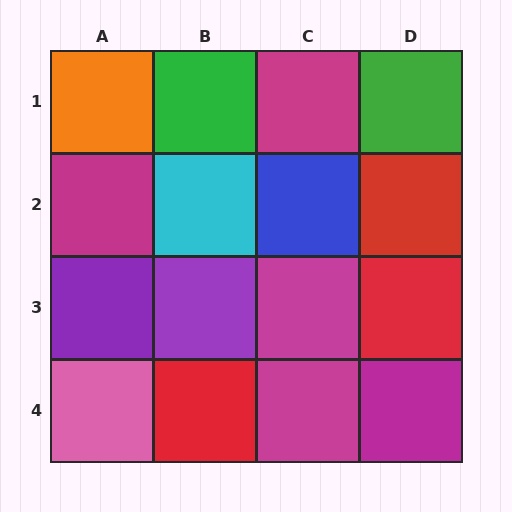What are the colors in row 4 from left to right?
Pink, red, magenta, magenta.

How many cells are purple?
2 cells are purple.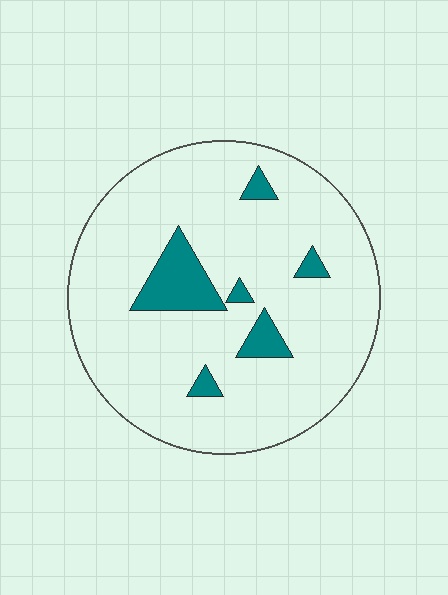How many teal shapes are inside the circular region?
6.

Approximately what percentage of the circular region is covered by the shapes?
Approximately 10%.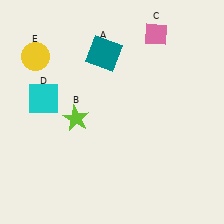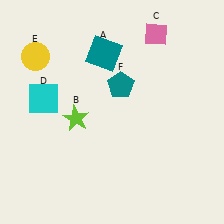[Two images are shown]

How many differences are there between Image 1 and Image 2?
There is 1 difference between the two images.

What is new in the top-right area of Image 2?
A teal pentagon (F) was added in the top-right area of Image 2.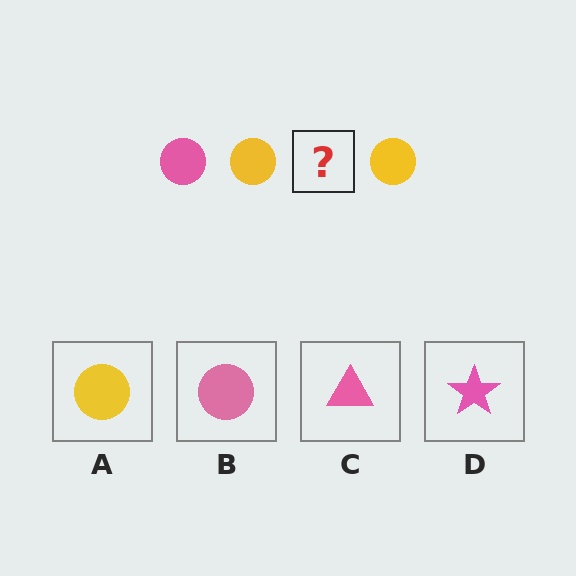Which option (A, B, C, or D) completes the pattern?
B.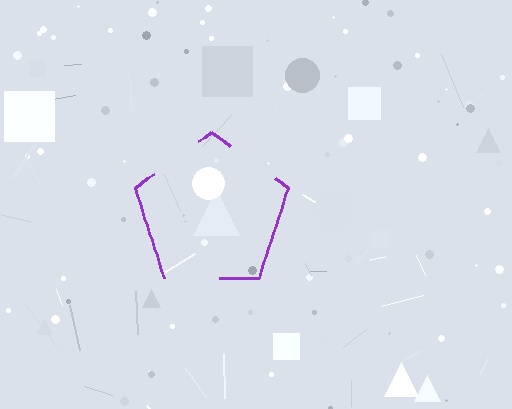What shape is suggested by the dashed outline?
The dashed outline suggests a pentagon.